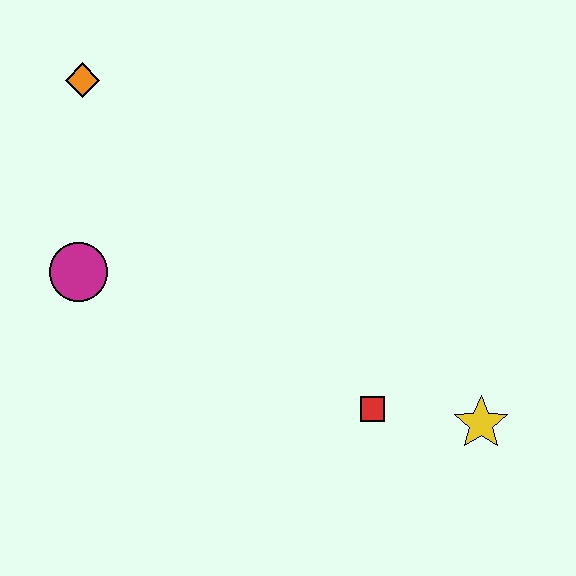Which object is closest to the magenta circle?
The orange diamond is closest to the magenta circle.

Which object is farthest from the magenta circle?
The yellow star is farthest from the magenta circle.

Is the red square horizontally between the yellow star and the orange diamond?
Yes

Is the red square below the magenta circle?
Yes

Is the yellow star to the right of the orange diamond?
Yes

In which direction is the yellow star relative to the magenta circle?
The yellow star is to the right of the magenta circle.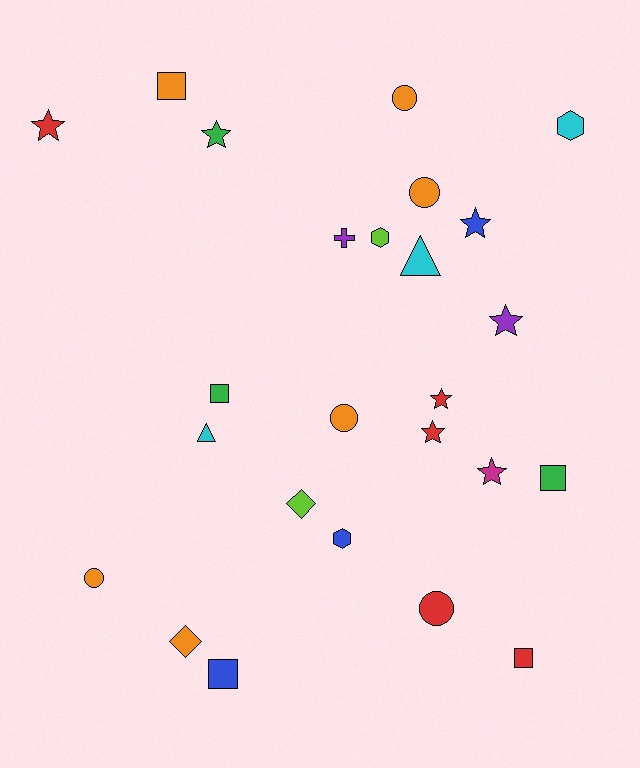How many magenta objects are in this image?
There is 1 magenta object.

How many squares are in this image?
There are 5 squares.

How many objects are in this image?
There are 25 objects.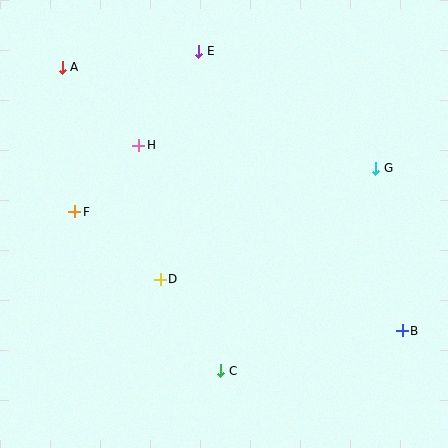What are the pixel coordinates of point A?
Point A is at (62, 67).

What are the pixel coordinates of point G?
Point G is at (376, 168).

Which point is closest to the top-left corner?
Point A is closest to the top-left corner.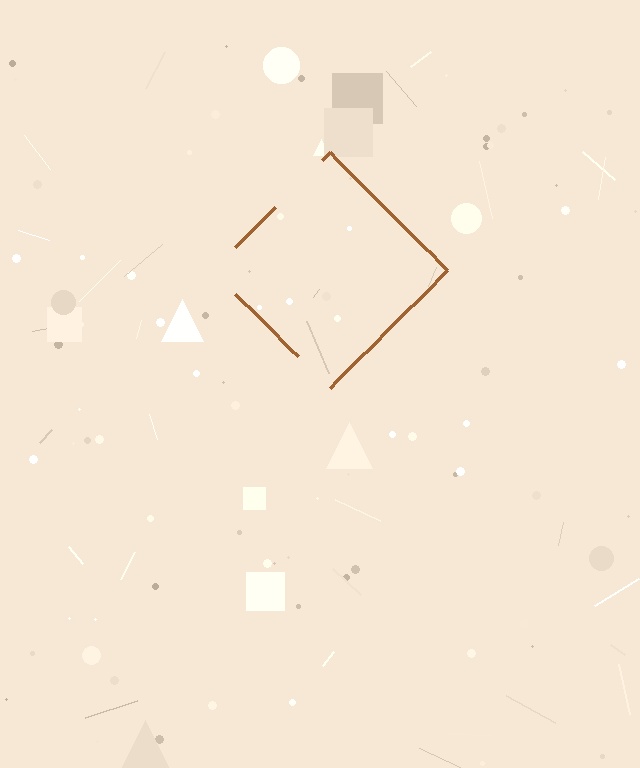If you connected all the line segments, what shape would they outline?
They would outline a diamond.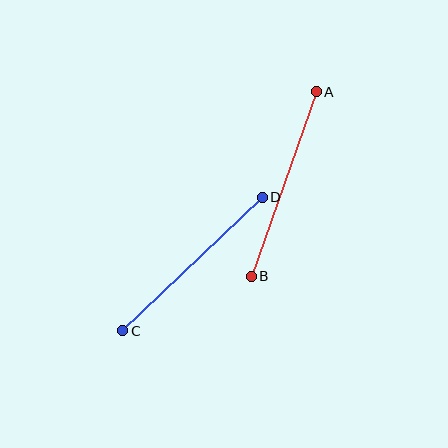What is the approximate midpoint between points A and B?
The midpoint is at approximately (284, 184) pixels.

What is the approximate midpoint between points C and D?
The midpoint is at approximately (193, 264) pixels.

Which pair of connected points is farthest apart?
Points A and B are farthest apart.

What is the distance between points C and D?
The distance is approximately 193 pixels.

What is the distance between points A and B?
The distance is approximately 196 pixels.